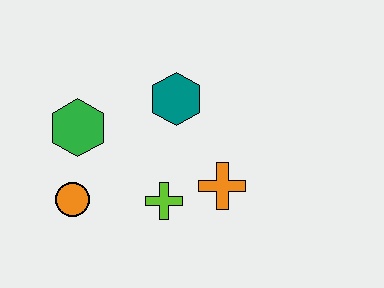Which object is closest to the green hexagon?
The orange circle is closest to the green hexagon.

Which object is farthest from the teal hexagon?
The orange circle is farthest from the teal hexagon.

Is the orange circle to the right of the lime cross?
No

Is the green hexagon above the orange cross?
Yes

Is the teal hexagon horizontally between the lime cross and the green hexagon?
No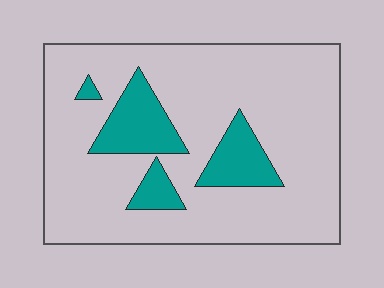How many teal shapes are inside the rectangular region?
4.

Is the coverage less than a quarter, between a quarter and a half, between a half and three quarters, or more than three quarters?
Less than a quarter.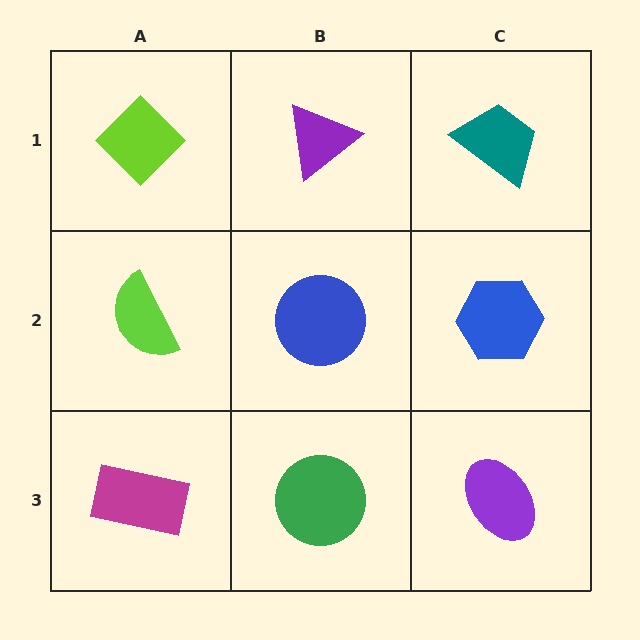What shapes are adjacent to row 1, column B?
A blue circle (row 2, column B), a lime diamond (row 1, column A), a teal trapezoid (row 1, column C).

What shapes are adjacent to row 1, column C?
A blue hexagon (row 2, column C), a purple triangle (row 1, column B).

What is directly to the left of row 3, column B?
A magenta rectangle.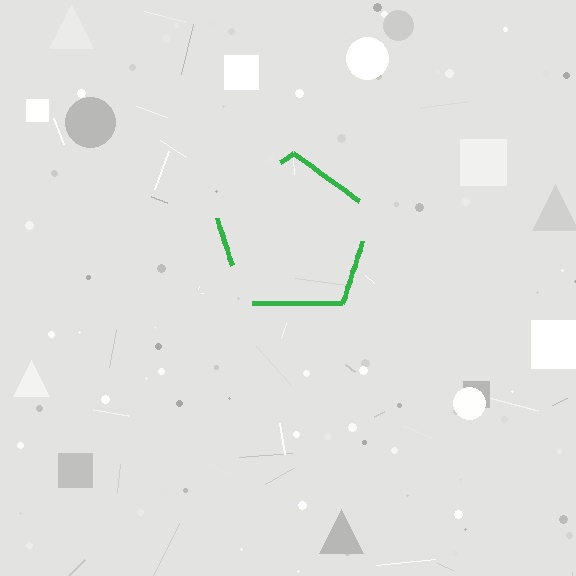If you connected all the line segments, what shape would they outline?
They would outline a pentagon.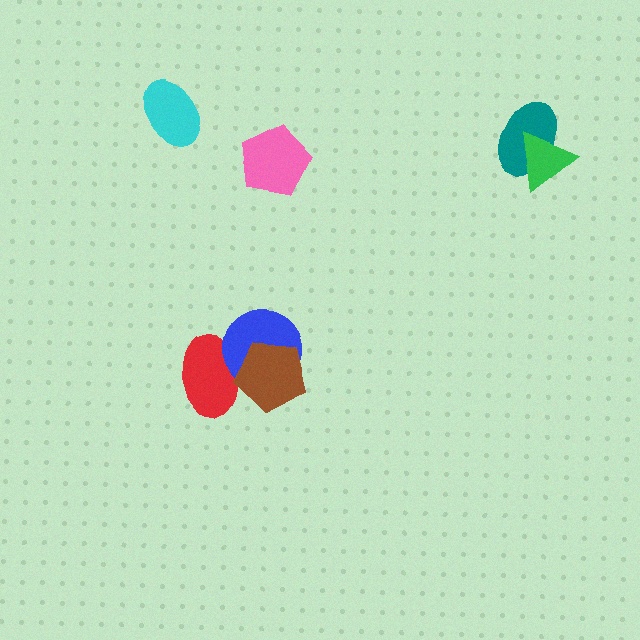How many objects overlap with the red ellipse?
2 objects overlap with the red ellipse.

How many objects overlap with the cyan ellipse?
0 objects overlap with the cyan ellipse.